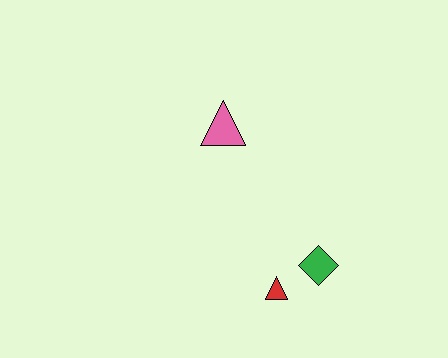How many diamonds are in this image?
There is 1 diamond.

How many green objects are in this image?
There is 1 green object.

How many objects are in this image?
There are 3 objects.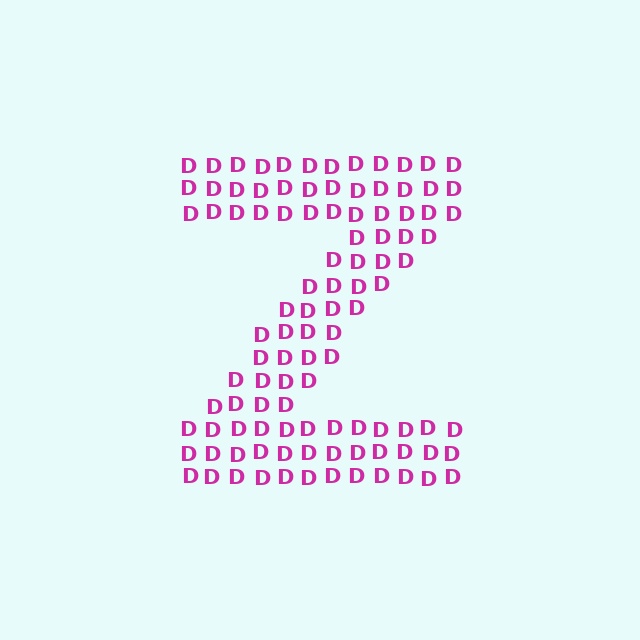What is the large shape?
The large shape is the letter Z.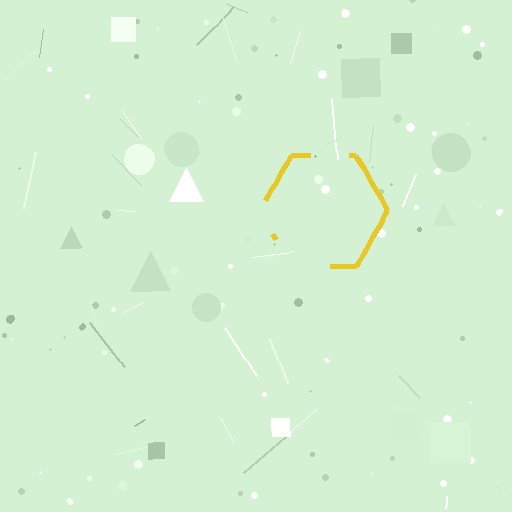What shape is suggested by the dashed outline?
The dashed outline suggests a hexagon.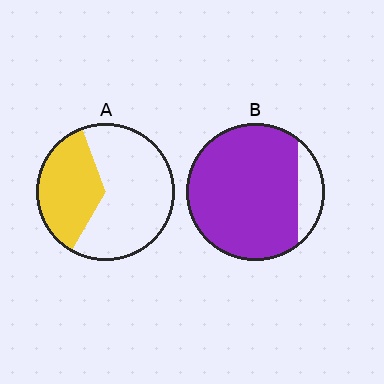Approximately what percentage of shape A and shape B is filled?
A is approximately 35% and B is approximately 85%.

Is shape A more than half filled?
No.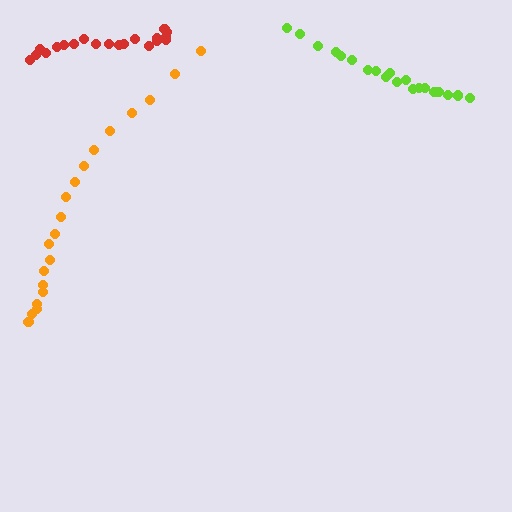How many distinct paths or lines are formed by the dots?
There are 3 distinct paths.